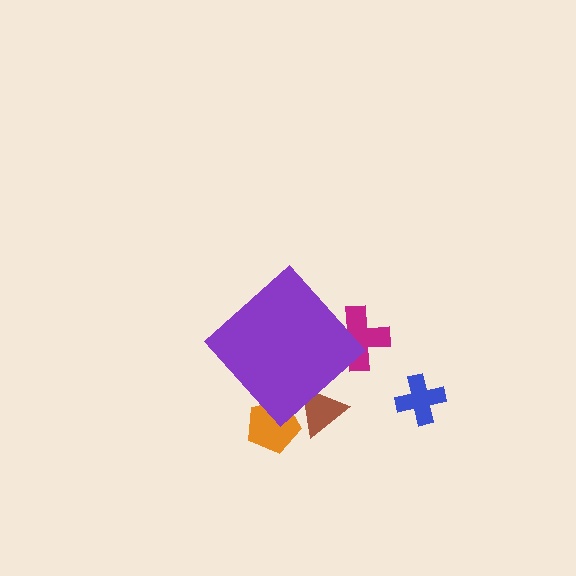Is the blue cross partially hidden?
No, the blue cross is fully visible.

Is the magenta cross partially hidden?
Yes, the magenta cross is partially hidden behind the purple diamond.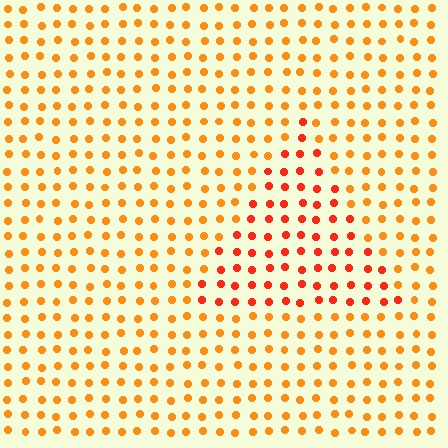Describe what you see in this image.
The image is filled with small orange elements in a uniform arrangement. A triangle-shaped region is visible where the elements are tinted to a slightly different hue, forming a subtle color boundary.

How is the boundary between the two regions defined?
The boundary is defined purely by a slight shift in hue (about 27 degrees). Spacing, size, and orientation are identical on both sides.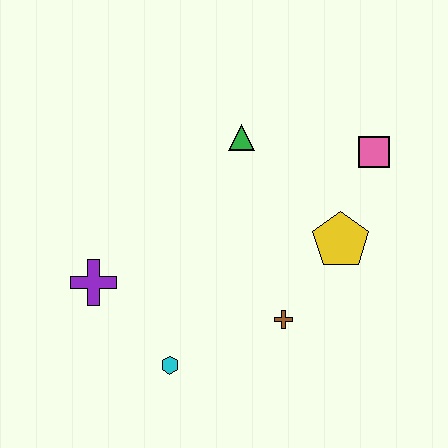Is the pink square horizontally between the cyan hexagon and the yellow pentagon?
No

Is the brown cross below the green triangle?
Yes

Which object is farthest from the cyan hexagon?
The pink square is farthest from the cyan hexagon.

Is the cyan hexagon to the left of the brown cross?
Yes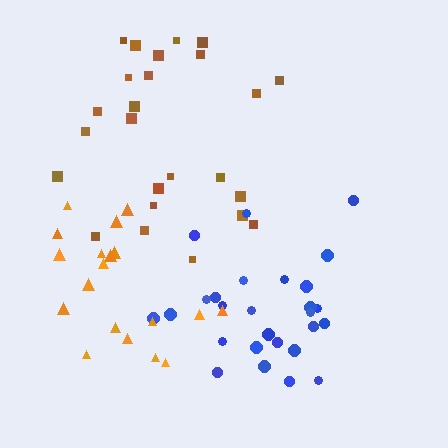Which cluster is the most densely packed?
Blue.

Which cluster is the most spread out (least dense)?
Brown.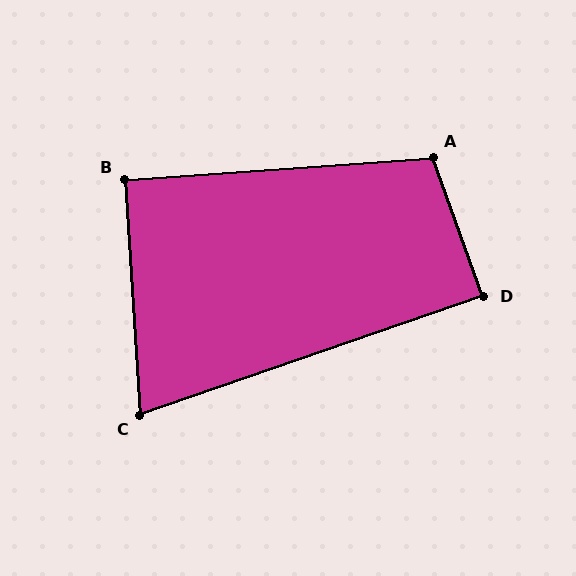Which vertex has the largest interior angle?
A, at approximately 106 degrees.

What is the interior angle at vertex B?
Approximately 91 degrees (approximately right).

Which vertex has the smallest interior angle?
C, at approximately 74 degrees.